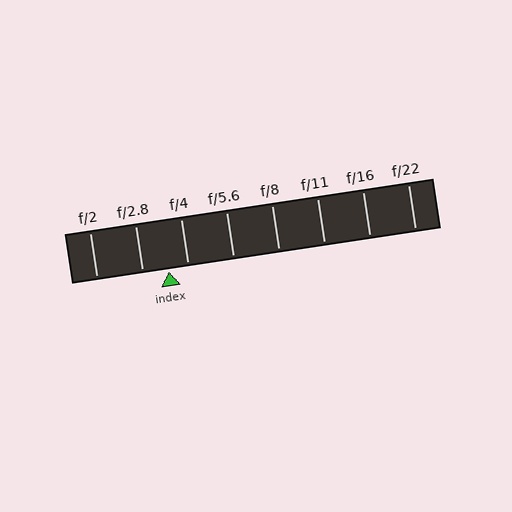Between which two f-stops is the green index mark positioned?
The index mark is between f/2.8 and f/4.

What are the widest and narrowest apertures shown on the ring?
The widest aperture shown is f/2 and the narrowest is f/22.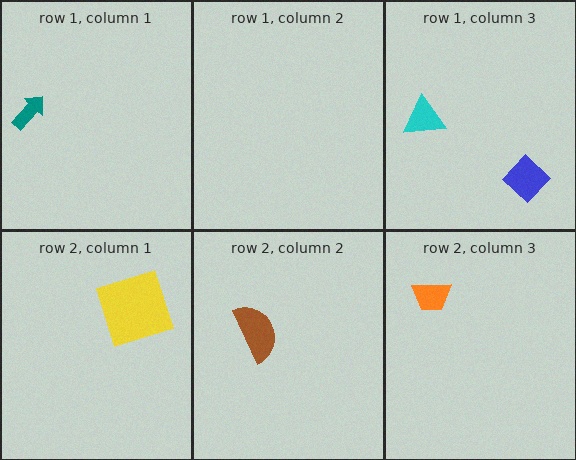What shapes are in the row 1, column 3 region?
The blue diamond, the cyan triangle.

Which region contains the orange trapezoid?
The row 2, column 3 region.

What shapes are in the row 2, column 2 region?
The brown semicircle.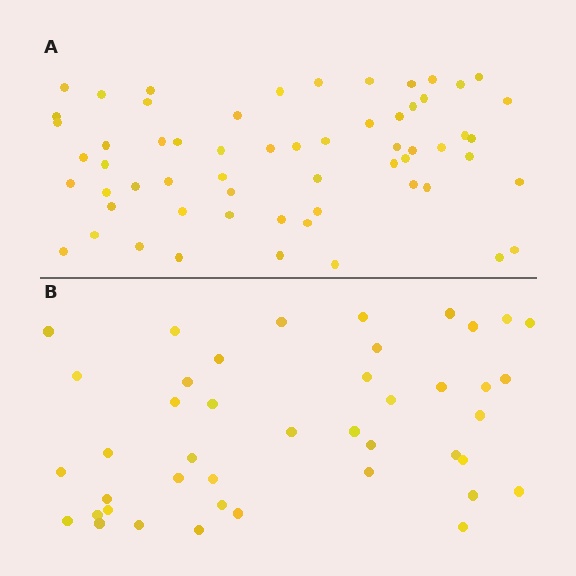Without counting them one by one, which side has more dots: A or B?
Region A (the top region) has more dots.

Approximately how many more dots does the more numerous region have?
Region A has approximately 15 more dots than region B.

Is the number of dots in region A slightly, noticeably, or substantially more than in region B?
Region A has noticeably more, but not dramatically so. The ratio is roughly 1.4 to 1.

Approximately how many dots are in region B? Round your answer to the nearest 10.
About 40 dots. (The exact count is 43, which rounds to 40.)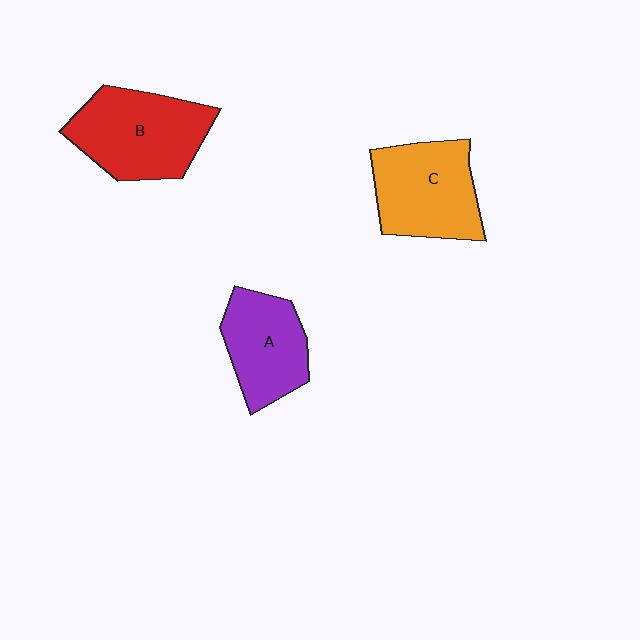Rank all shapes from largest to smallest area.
From largest to smallest: B (red), C (orange), A (purple).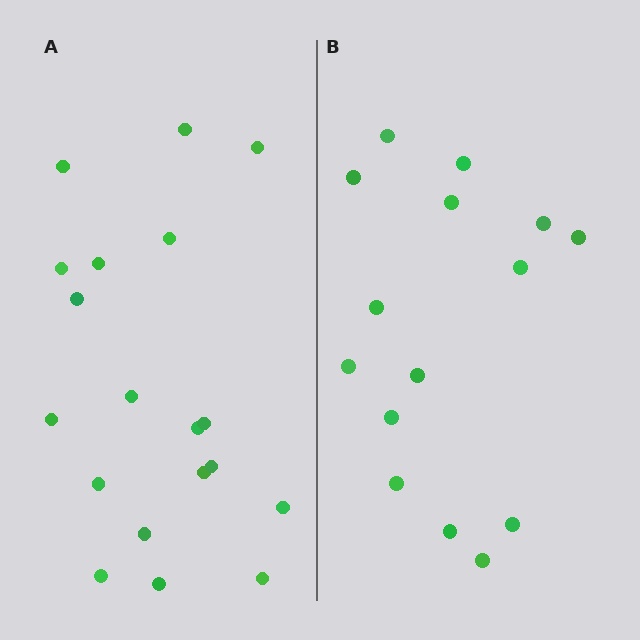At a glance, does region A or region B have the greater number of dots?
Region A (the left region) has more dots.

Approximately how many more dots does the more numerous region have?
Region A has about 4 more dots than region B.